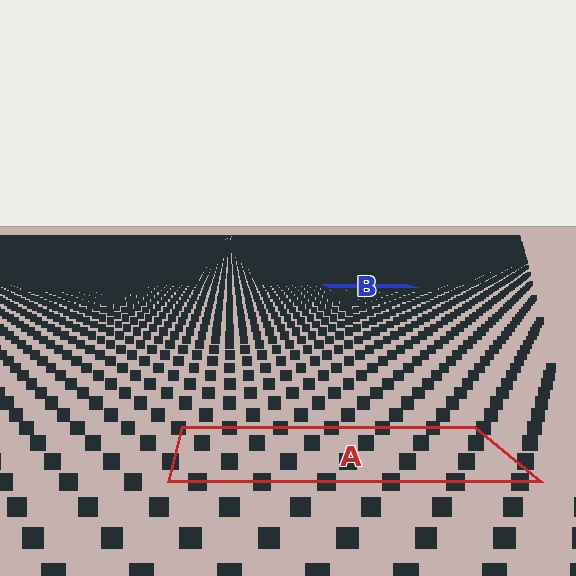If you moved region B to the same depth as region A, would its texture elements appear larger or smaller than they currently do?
They would appear larger. At a closer depth, the same texture elements are projected at a bigger on-screen size.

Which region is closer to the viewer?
Region A is closer. The texture elements there are larger and more spread out.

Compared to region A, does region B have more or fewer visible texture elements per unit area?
Region B has more texture elements per unit area — they are packed more densely because it is farther away.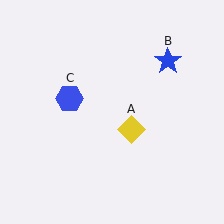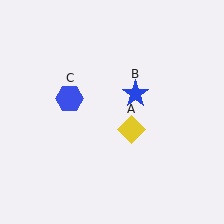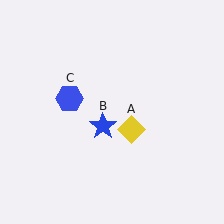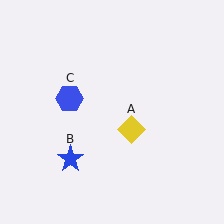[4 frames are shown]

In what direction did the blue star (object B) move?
The blue star (object B) moved down and to the left.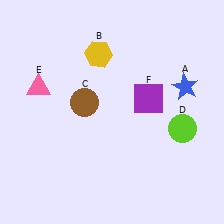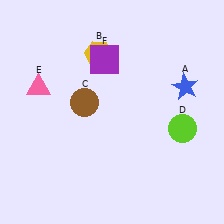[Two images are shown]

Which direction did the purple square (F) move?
The purple square (F) moved left.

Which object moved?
The purple square (F) moved left.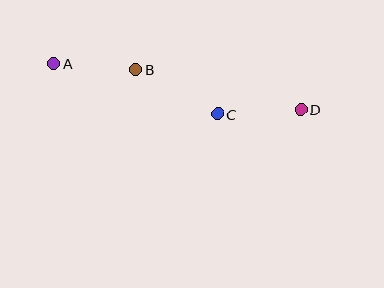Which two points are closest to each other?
Points A and B are closest to each other.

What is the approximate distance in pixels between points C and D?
The distance between C and D is approximately 83 pixels.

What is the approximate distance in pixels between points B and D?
The distance between B and D is approximately 170 pixels.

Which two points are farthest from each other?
Points A and D are farthest from each other.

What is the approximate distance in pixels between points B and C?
The distance between B and C is approximately 93 pixels.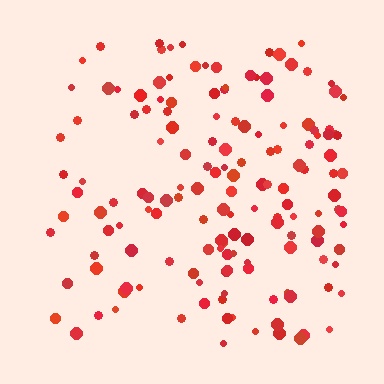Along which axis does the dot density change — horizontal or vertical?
Horizontal.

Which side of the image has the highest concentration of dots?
The right.